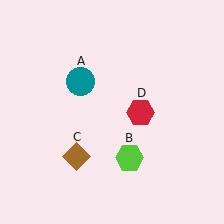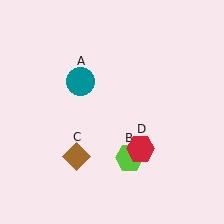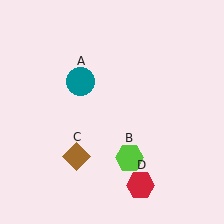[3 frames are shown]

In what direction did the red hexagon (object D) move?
The red hexagon (object D) moved down.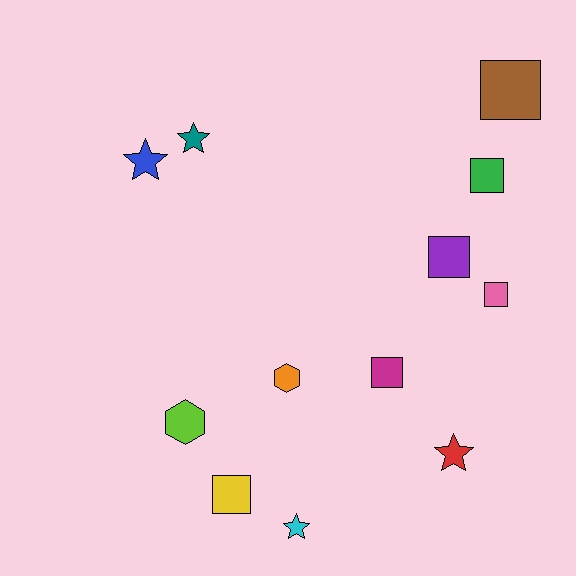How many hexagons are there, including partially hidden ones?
There are 2 hexagons.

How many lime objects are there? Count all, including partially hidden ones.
There is 1 lime object.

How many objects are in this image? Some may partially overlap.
There are 12 objects.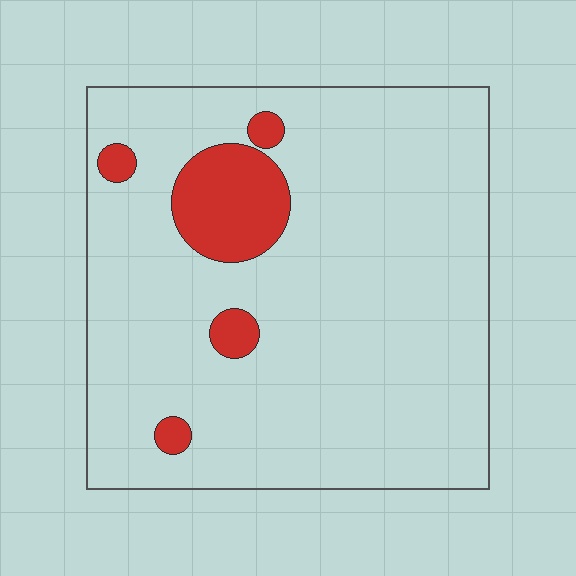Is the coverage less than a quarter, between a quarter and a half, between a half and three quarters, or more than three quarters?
Less than a quarter.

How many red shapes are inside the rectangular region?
5.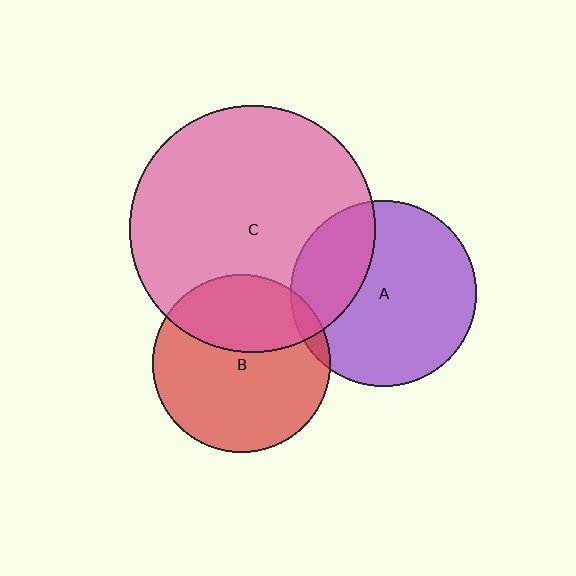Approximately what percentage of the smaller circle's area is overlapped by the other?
Approximately 30%.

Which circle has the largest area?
Circle C (pink).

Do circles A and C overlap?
Yes.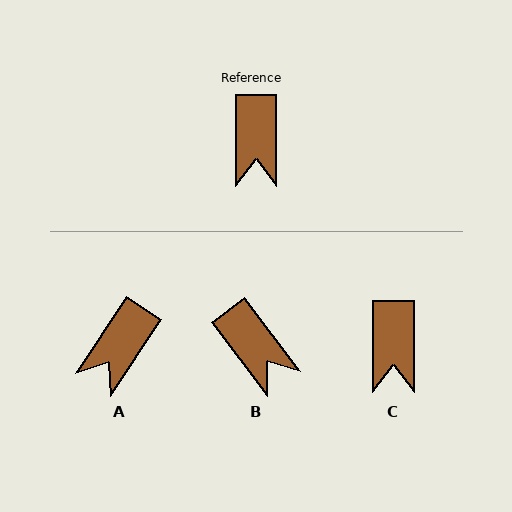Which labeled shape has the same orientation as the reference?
C.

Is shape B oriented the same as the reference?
No, it is off by about 37 degrees.